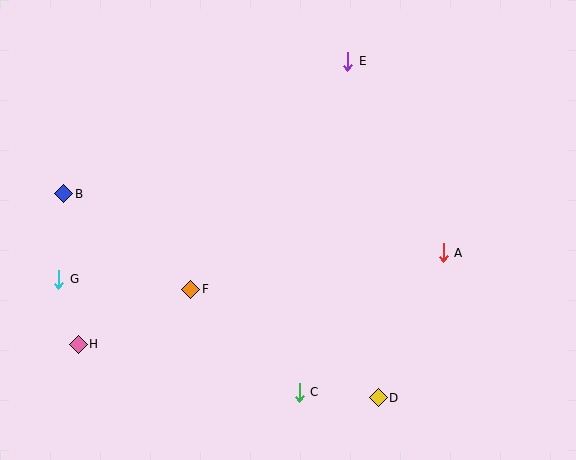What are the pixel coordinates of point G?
Point G is at (59, 279).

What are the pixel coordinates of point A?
Point A is at (443, 253).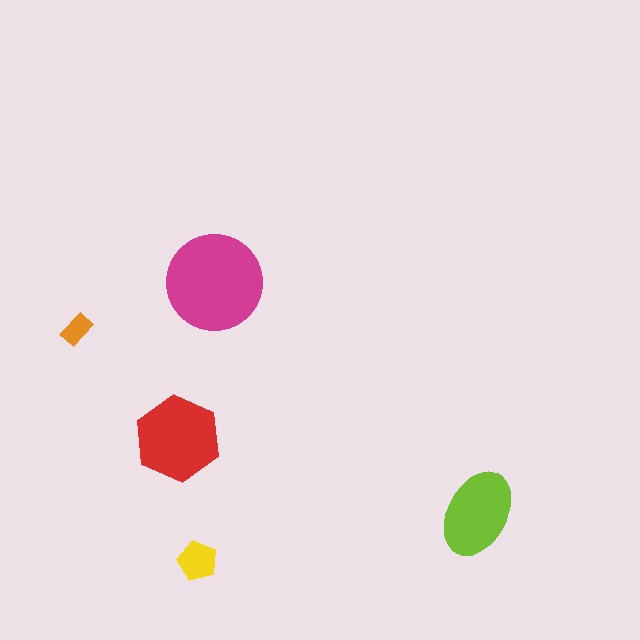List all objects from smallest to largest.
The orange rectangle, the yellow pentagon, the lime ellipse, the red hexagon, the magenta circle.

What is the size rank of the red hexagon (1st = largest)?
2nd.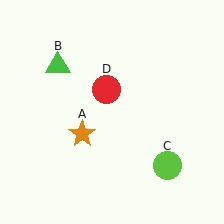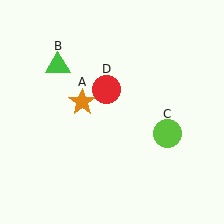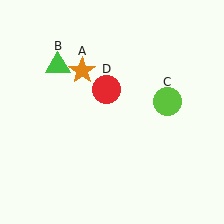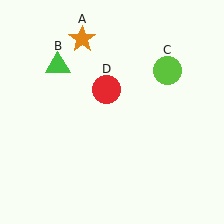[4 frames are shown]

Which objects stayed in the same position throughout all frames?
Green triangle (object B) and red circle (object D) remained stationary.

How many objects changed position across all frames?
2 objects changed position: orange star (object A), lime circle (object C).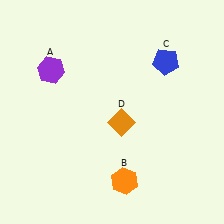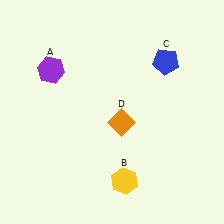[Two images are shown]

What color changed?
The hexagon (B) changed from orange in Image 1 to yellow in Image 2.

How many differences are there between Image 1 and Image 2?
There is 1 difference between the two images.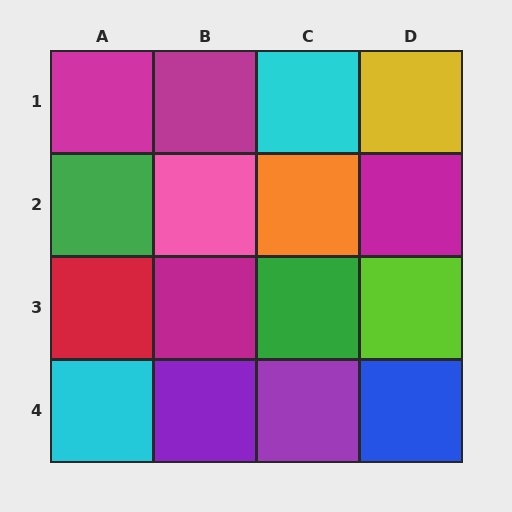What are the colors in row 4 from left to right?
Cyan, purple, purple, blue.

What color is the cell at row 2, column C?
Orange.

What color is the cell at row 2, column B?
Pink.